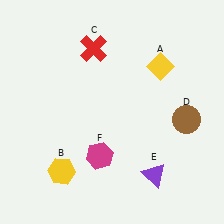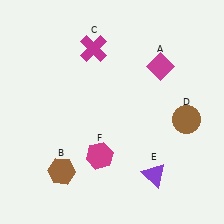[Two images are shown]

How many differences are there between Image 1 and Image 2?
There are 3 differences between the two images.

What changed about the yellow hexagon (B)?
In Image 1, B is yellow. In Image 2, it changed to brown.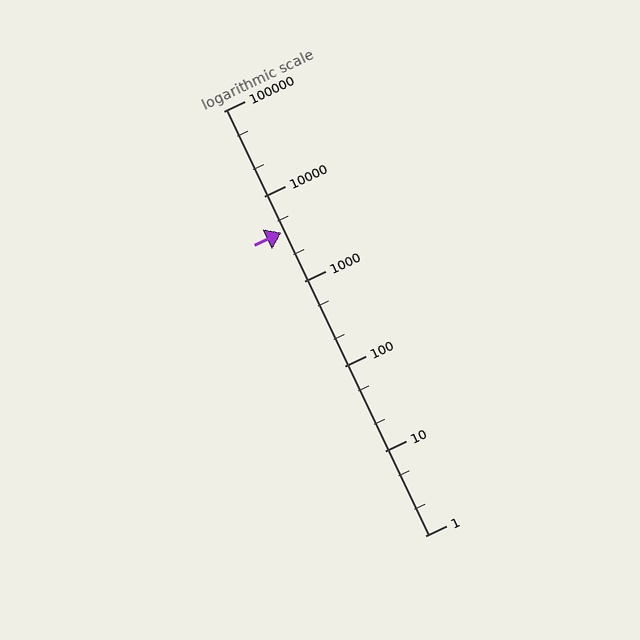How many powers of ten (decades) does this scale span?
The scale spans 5 decades, from 1 to 100000.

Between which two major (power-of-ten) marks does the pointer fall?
The pointer is between 1000 and 10000.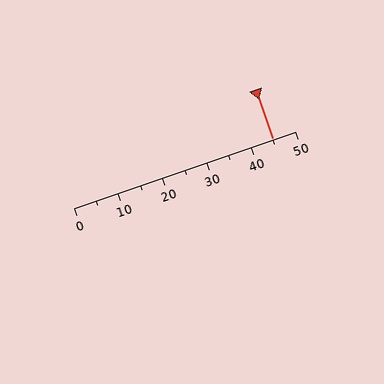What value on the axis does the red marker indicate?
The marker indicates approximately 45.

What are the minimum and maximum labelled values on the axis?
The axis runs from 0 to 50.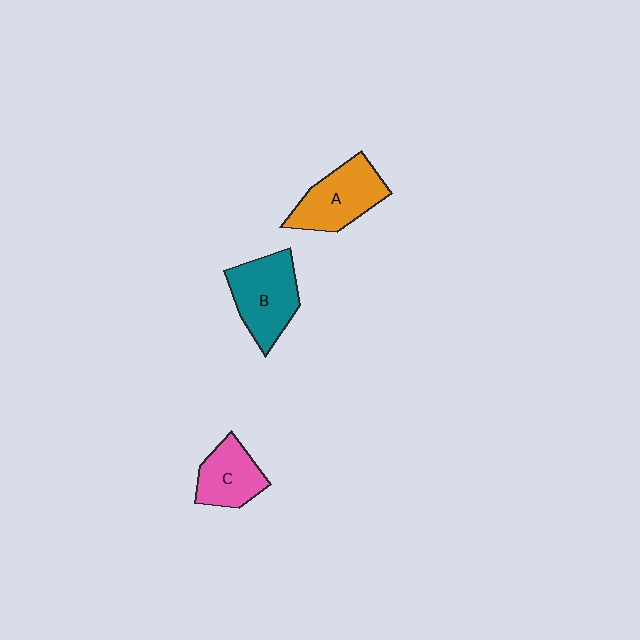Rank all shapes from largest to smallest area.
From largest to smallest: B (teal), A (orange), C (pink).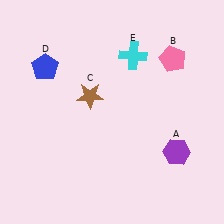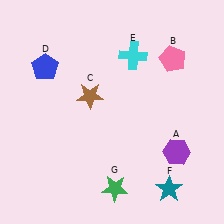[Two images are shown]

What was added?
A teal star (F), a green star (G) were added in Image 2.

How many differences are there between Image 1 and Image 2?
There are 2 differences between the two images.